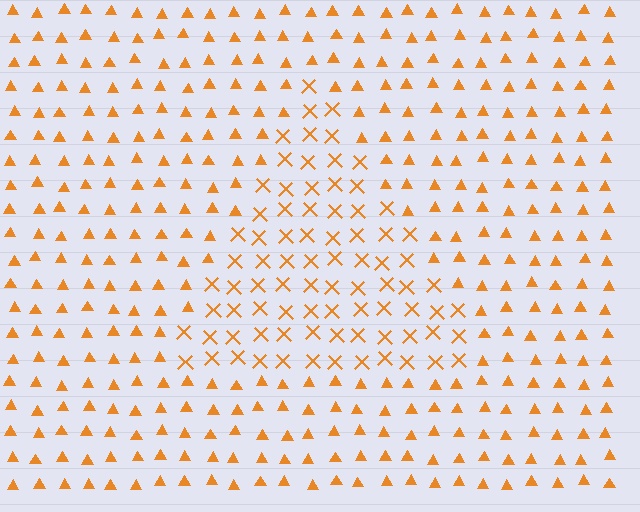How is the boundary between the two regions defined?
The boundary is defined by a change in element shape: X marks inside vs. triangles outside. All elements share the same color and spacing.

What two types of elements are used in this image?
The image uses X marks inside the triangle region and triangles outside it.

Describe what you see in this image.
The image is filled with small orange elements arranged in a uniform grid. A triangle-shaped region contains X marks, while the surrounding area contains triangles. The boundary is defined purely by the change in element shape.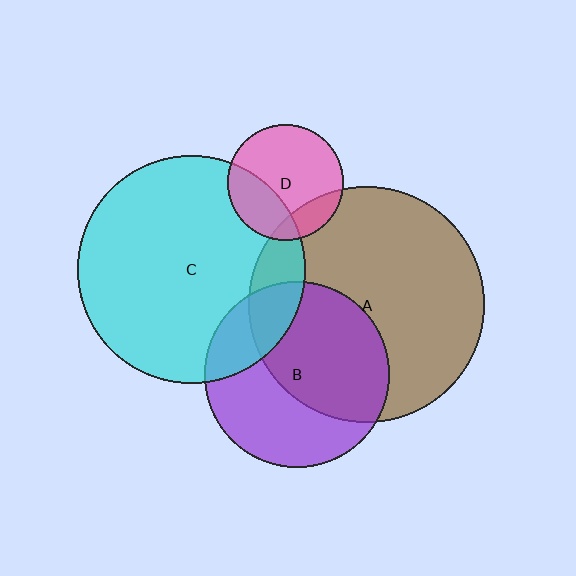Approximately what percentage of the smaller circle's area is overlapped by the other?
Approximately 30%.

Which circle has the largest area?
Circle A (brown).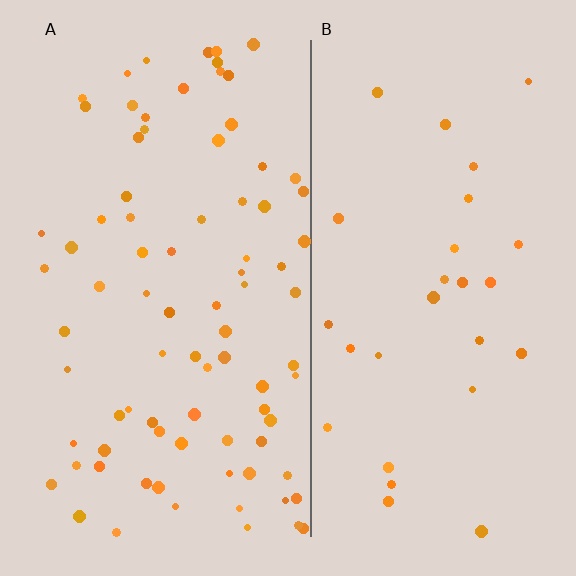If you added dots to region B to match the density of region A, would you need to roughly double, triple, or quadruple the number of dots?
Approximately triple.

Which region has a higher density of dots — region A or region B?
A (the left).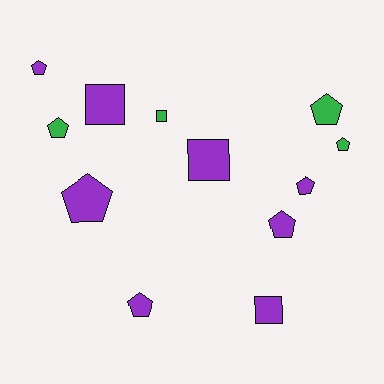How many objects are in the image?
There are 12 objects.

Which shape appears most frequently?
Pentagon, with 8 objects.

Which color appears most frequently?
Purple, with 8 objects.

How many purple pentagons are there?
There are 5 purple pentagons.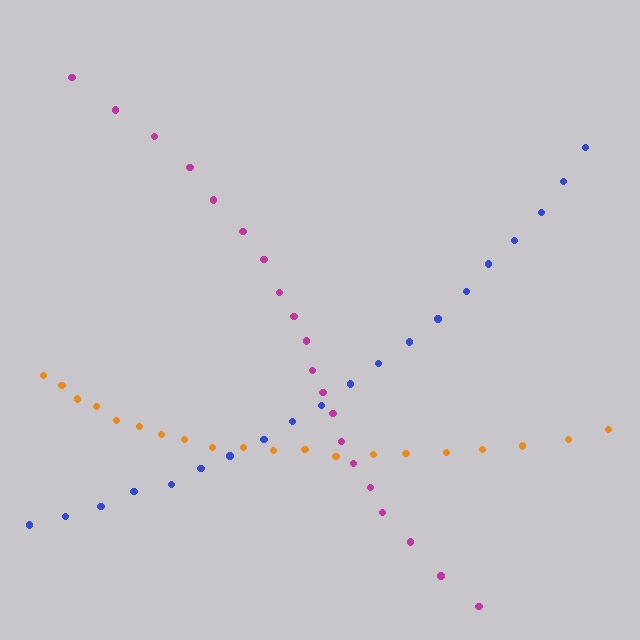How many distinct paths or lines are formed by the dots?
There are 3 distinct paths.